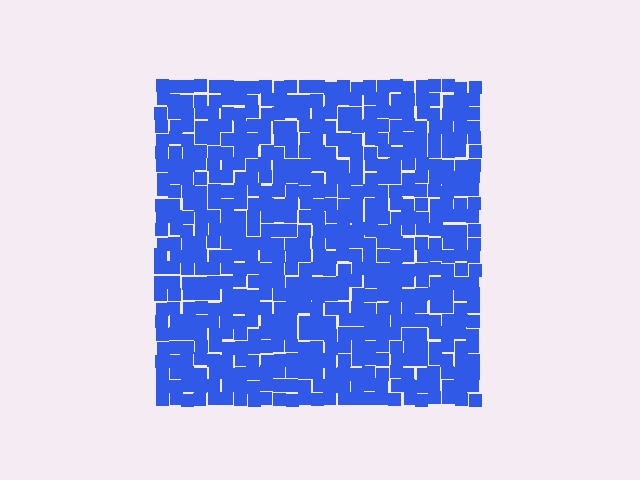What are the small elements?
The small elements are squares.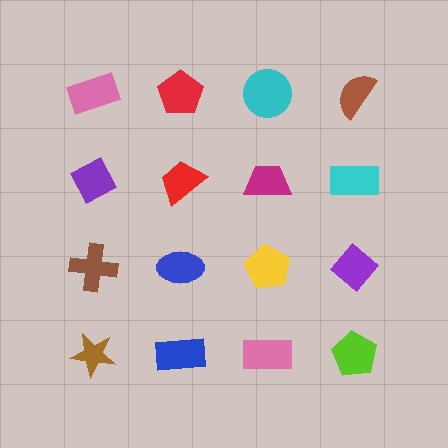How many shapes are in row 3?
4 shapes.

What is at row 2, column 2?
A red trapezoid.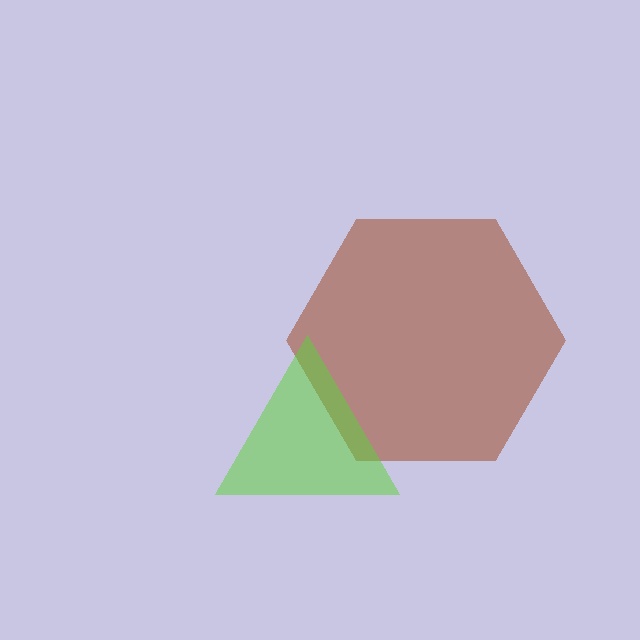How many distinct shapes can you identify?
There are 2 distinct shapes: a brown hexagon, a lime triangle.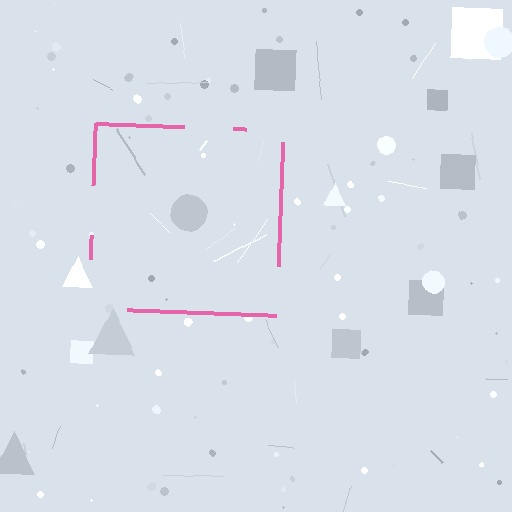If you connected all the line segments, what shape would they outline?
They would outline a square.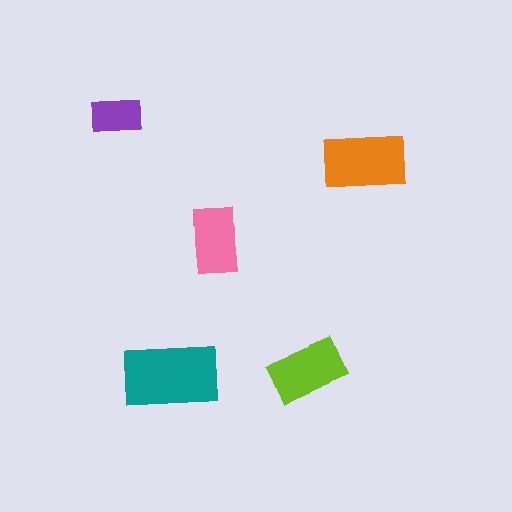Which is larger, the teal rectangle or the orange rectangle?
The teal one.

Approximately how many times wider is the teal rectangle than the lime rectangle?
About 1.5 times wider.